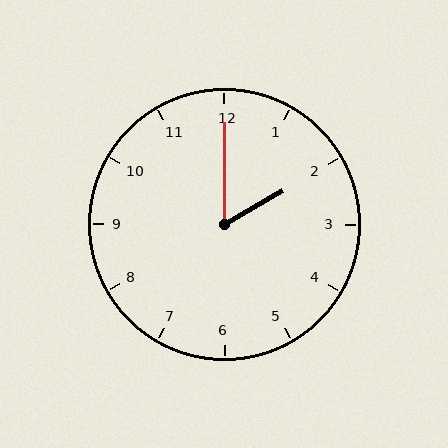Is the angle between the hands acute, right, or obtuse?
It is acute.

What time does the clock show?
2:00.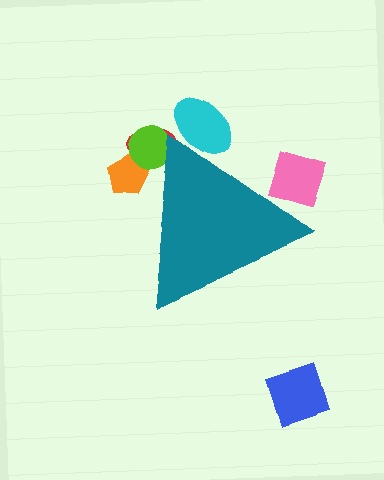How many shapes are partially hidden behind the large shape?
5 shapes are partially hidden.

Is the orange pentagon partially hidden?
Yes, the orange pentagon is partially hidden behind the teal triangle.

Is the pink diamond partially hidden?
Yes, the pink diamond is partially hidden behind the teal triangle.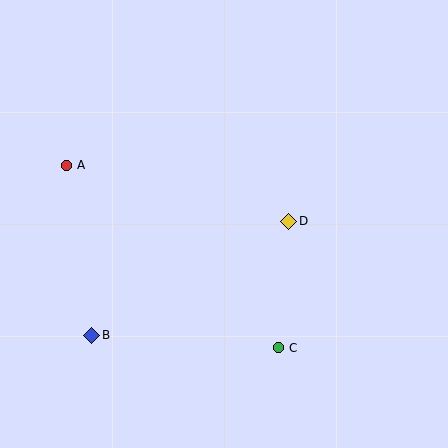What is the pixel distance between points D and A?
The distance between D and A is 229 pixels.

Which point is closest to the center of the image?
Point D at (289, 221) is closest to the center.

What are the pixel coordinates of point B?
Point B is at (92, 335).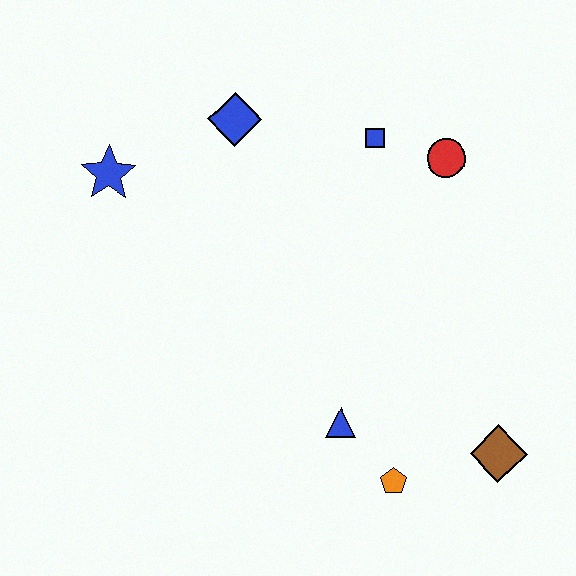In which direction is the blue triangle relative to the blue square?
The blue triangle is below the blue square.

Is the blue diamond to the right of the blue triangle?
No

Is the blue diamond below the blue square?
No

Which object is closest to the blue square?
The red circle is closest to the blue square.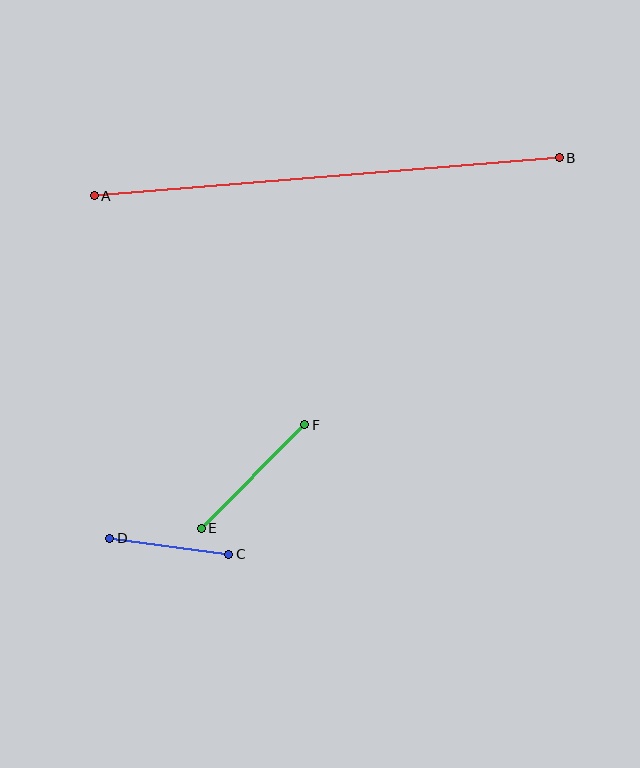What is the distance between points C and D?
The distance is approximately 120 pixels.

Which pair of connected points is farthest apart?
Points A and B are farthest apart.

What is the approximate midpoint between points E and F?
The midpoint is at approximately (253, 477) pixels.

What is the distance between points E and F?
The distance is approximately 146 pixels.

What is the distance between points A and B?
The distance is approximately 467 pixels.